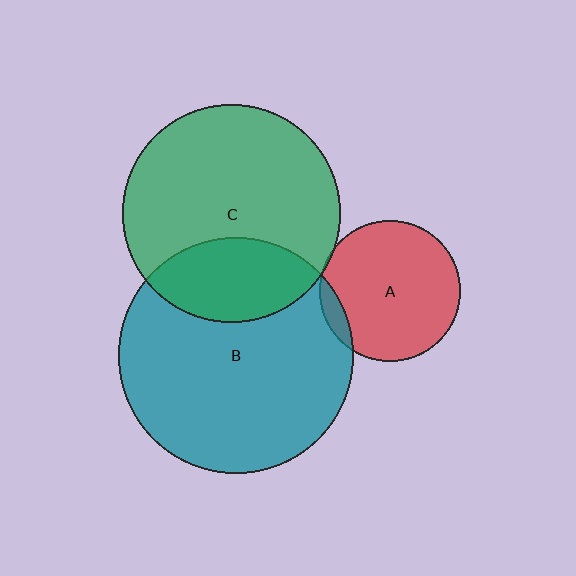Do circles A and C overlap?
Yes.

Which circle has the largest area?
Circle B (teal).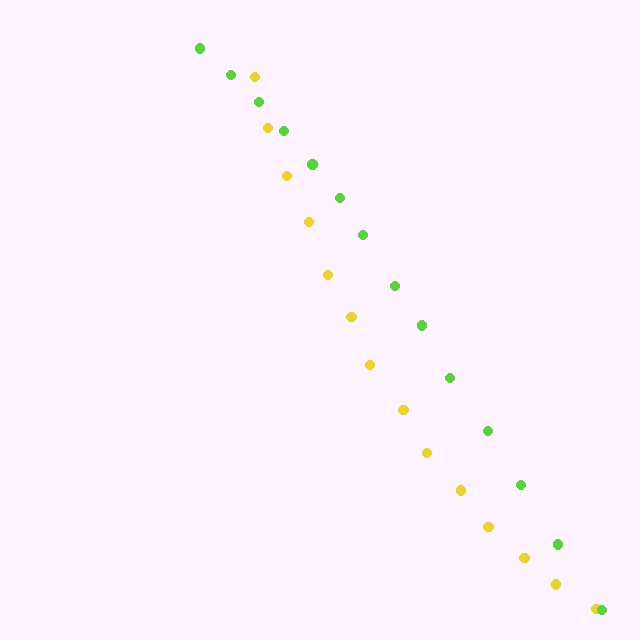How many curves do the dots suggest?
There are 2 distinct paths.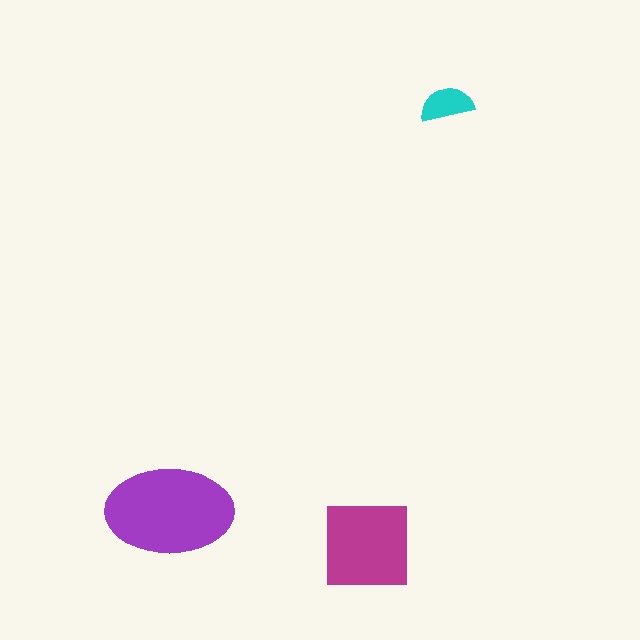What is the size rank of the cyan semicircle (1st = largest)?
3rd.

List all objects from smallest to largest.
The cyan semicircle, the magenta square, the purple ellipse.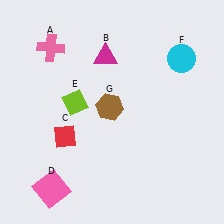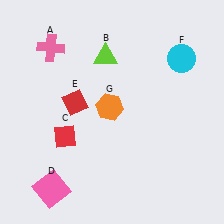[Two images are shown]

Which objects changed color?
B changed from magenta to lime. E changed from lime to red. G changed from brown to orange.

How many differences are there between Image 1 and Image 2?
There are 3 differences between the two images.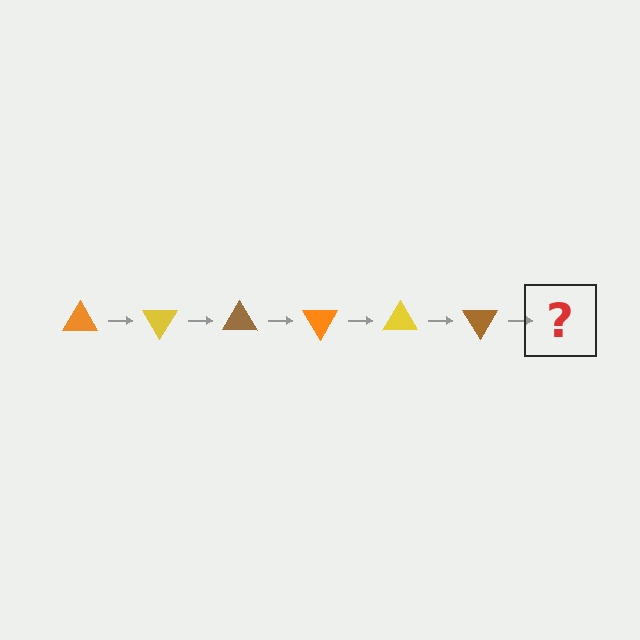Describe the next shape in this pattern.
It should be an orange triangle, rotated 360 degrees from the start.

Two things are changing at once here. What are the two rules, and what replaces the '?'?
The two rules are that it rotates 60 degrees each step and the color cycles through orange, yellow, and brown. The '?' should be an orange triangle, rotated 360 degrees from the start.